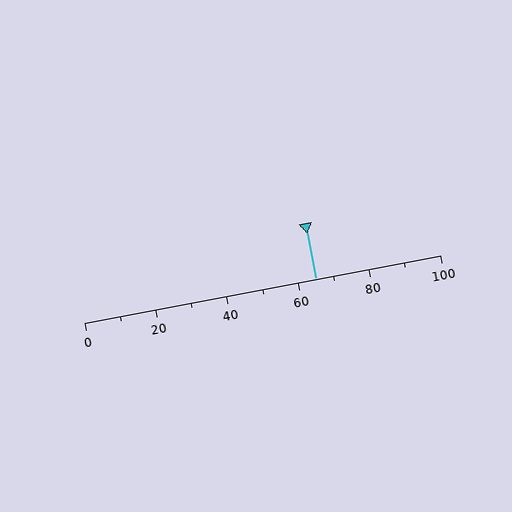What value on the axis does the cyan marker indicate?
The marker indicates approximately 65.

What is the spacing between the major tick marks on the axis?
The major ticks are spaced 20 apart.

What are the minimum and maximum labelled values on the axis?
The axis runs from 0 to 100.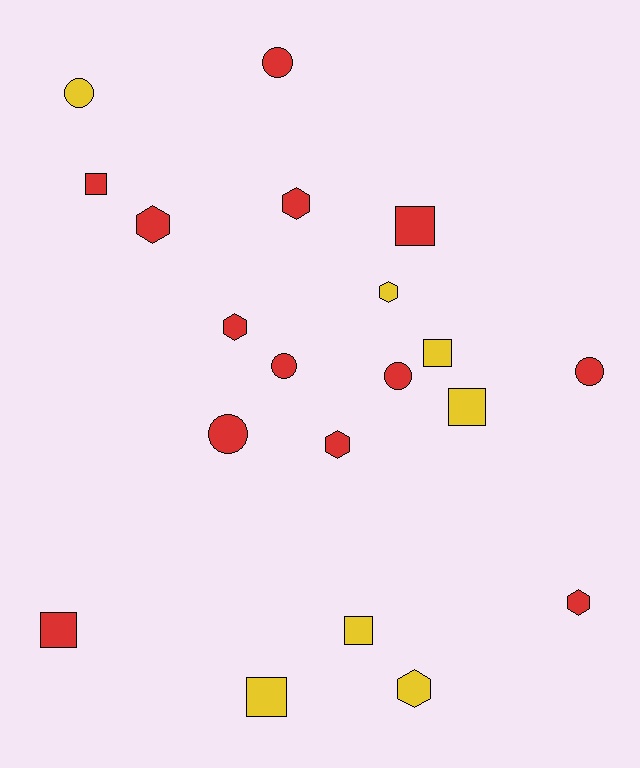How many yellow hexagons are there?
There are 2 yellow hexagons.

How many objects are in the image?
There are 20 objects.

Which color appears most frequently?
Red, with 13 objects.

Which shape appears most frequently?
Square, with 7 objects.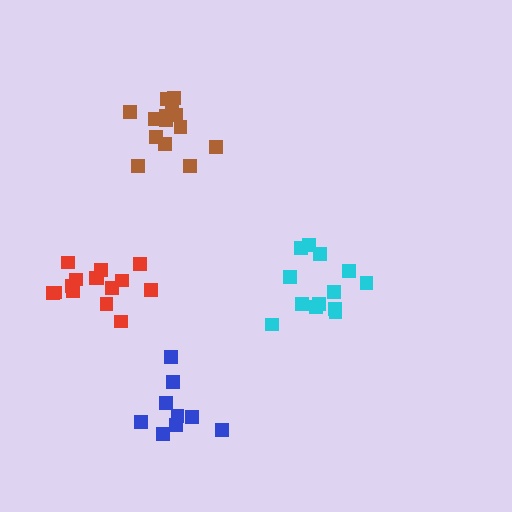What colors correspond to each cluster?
The clusters are colored: blue, cyan, brown, red.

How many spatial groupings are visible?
There are 4 spatial groupings.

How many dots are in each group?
Group 1: 9 dots, Group 2: 13 dots, Group 3: 15 dots, Group 4: 15 dots (52 total).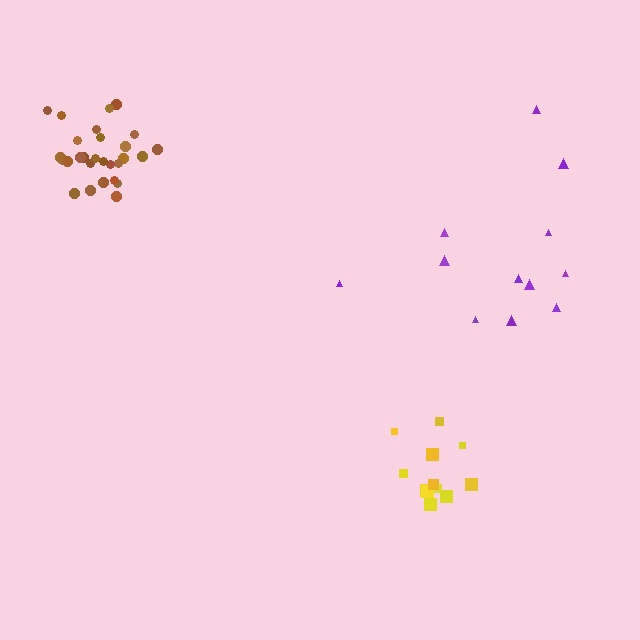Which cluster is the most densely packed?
Brown.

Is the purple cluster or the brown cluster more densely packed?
Brown.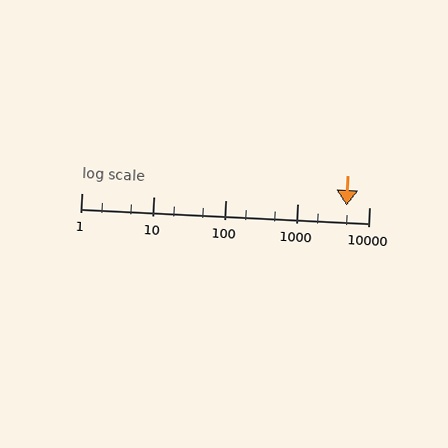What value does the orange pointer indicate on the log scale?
The pointer indicates approximately 4800.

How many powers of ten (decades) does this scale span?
The scale spans 4 decades, from 1 to 10000.